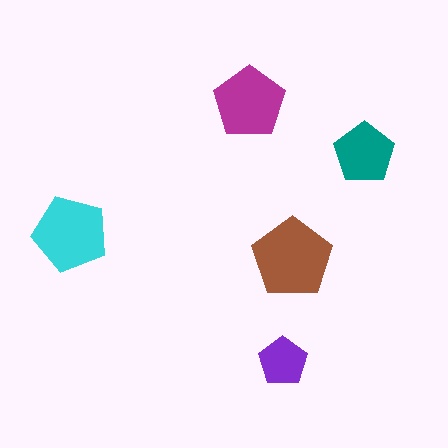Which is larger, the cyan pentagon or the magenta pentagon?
The cyan one.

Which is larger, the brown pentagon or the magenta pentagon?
The brown one.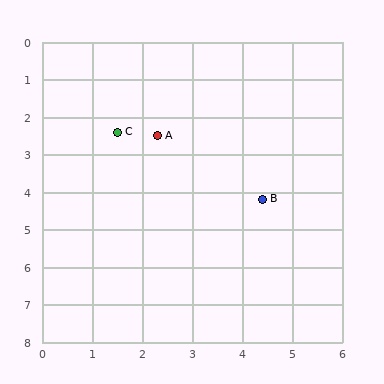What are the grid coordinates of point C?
Point C is at approximately (1.5, 2.4).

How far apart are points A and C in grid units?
Points A and C are about 0.8 grid units apart.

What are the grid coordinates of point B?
Point B is at approximately (4.4, 4.2).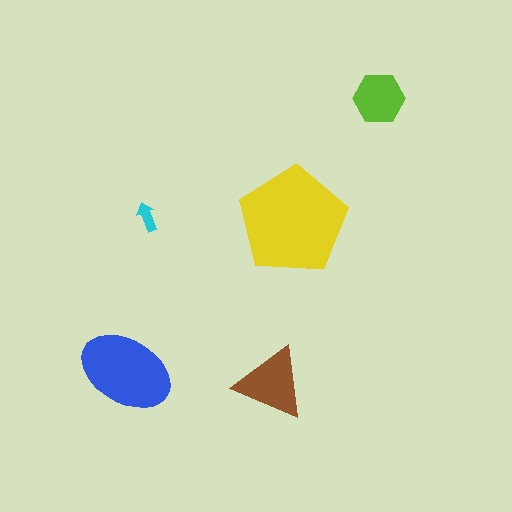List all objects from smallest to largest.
The cyan arrow, the lime hexagon, the brown triangle, the blue ellipse, the yellow pentagon.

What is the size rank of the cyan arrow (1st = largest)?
5th.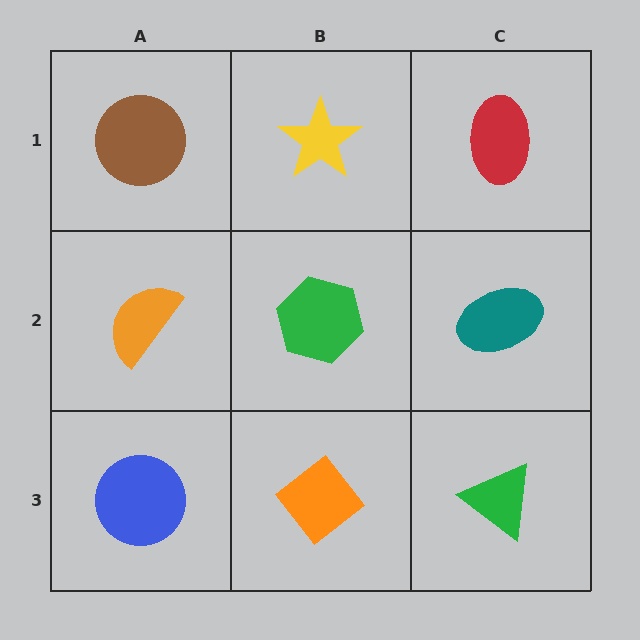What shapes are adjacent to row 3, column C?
A teal ellipse (row 2, column C), an orange diamond (row 3, column B).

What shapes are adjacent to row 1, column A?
An orange semicircle (row 2, column A), a yellow star (row 1, column B).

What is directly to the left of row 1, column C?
A yellow star.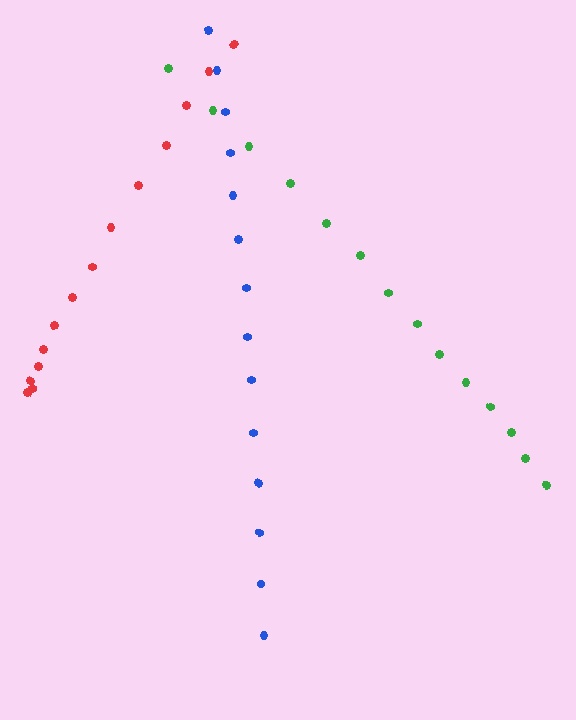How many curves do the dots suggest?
There are 3 distinct paths.